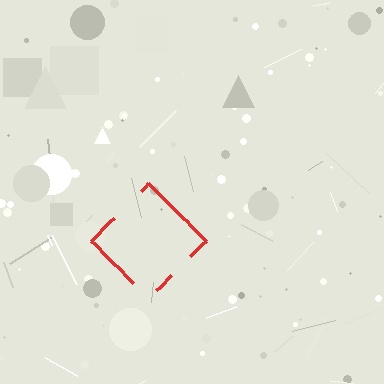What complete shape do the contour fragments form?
The contour fragments form a diamond.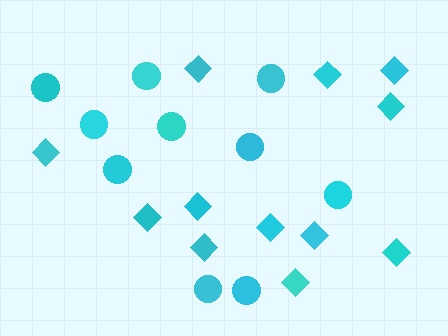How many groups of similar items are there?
There are 2 groups: one group of circles (10) and one group of diamonds (12).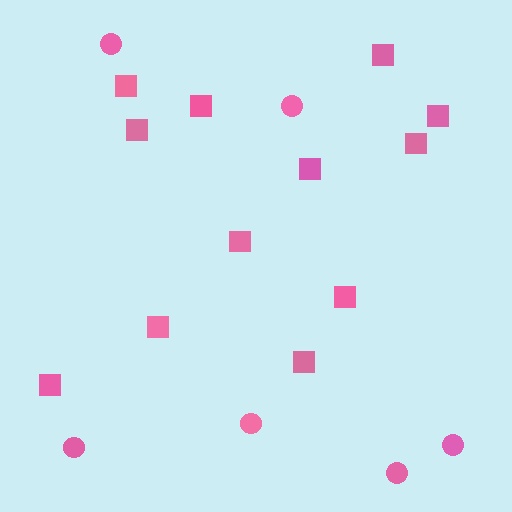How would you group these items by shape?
There are 2 groups: one group of circles (6) and one group of squares (12).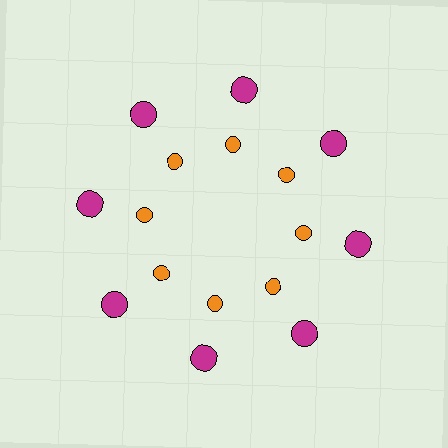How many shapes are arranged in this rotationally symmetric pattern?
There are 16 shapes, arranged in 8 groups of 2.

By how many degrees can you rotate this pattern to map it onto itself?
The pattern maps onto itself every 45 degrees of rotation.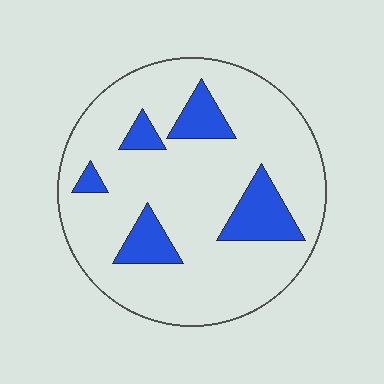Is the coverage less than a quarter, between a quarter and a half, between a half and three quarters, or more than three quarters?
Less than a quarter.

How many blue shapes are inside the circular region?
5.